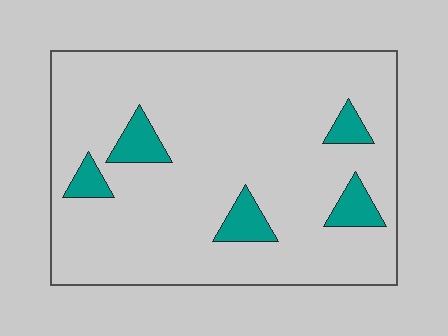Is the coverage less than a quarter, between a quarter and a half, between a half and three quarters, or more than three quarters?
Less than a quarter.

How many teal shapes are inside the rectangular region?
5.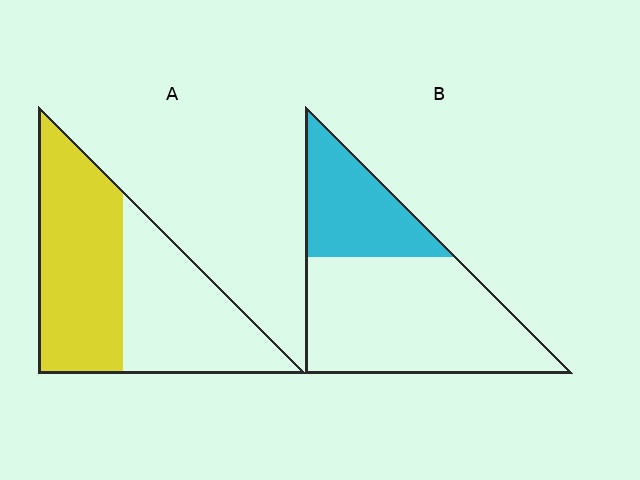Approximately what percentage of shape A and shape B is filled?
A is approximately 55% and B is approximately 30%.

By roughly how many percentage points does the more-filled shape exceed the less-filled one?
By roughly 20 percentage points (A over B).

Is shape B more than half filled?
No.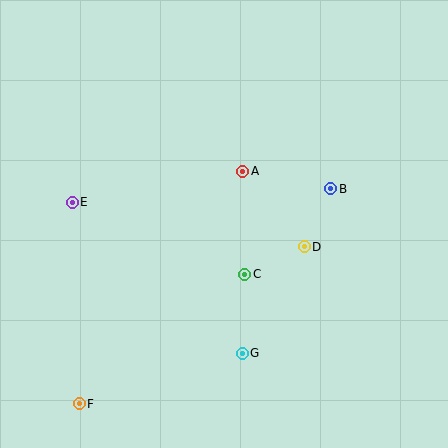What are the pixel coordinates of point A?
Point A is at (243, 171).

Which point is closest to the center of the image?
Point C at (245, 274) is closest to the center.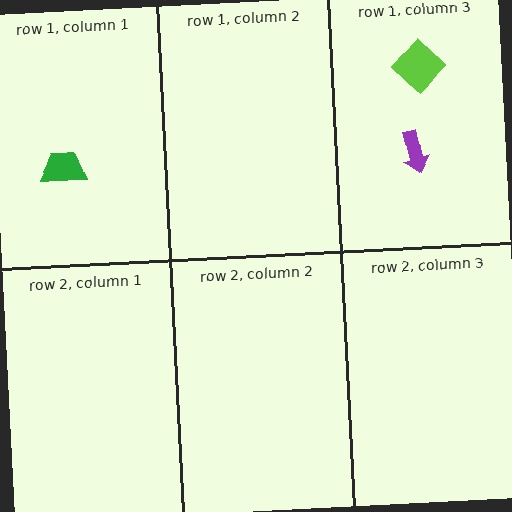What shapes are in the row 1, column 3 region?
The lime diamond, the purple arrow.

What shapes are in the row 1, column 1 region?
The green trapezoid.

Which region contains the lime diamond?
The row 1, column 3 region.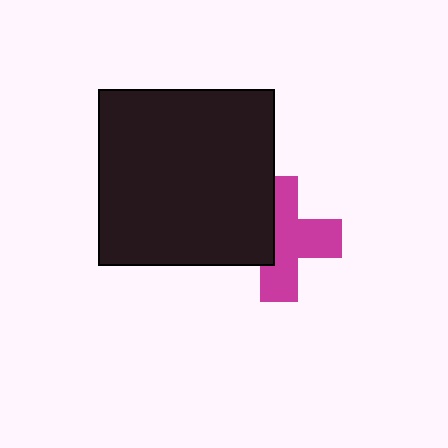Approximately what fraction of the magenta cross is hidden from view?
Roughly 38% of the magenta cross is hidden behind the black square.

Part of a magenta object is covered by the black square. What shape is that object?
It is a cross.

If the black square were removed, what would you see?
You would see the complete magenta cross.